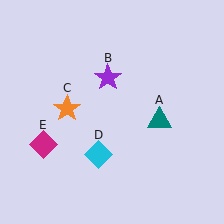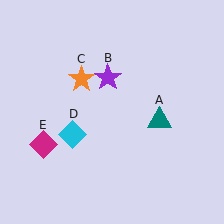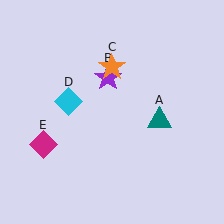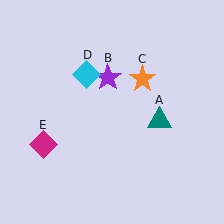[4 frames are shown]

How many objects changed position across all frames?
2 objects changed position: orange star (object C), cyan diamond (object D).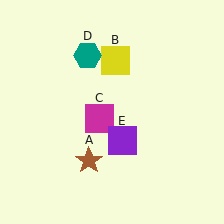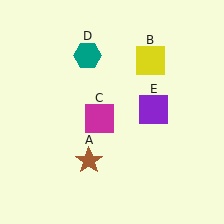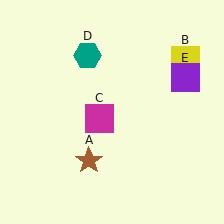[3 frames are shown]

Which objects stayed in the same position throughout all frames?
Brown star (object A) and magenta square (object C) and teal hexagon (object D) remained stationary.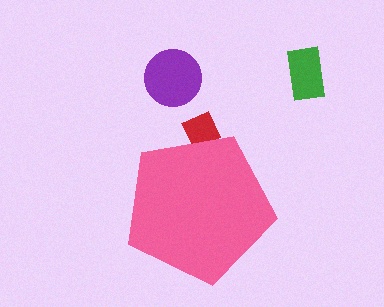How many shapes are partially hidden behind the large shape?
1 shape is partially hidden.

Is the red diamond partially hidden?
Yes, the red diamond is partially hidden behind the pink pentagon.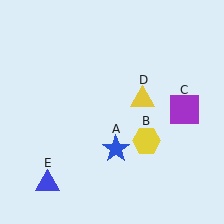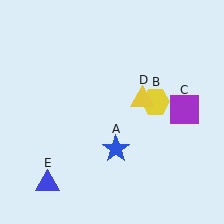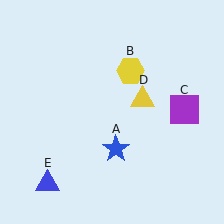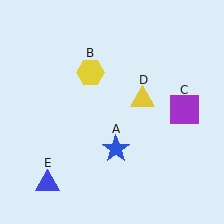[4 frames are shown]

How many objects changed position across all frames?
1 object changed position: yellow hexagon (object B).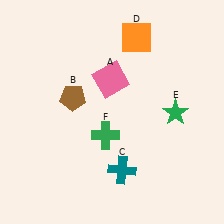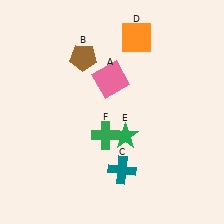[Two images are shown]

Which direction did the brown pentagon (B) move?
The brown pentagon (B) moved up.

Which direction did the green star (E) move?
The green star (E) moved left.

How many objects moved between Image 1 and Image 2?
2 objects moved between the two images.